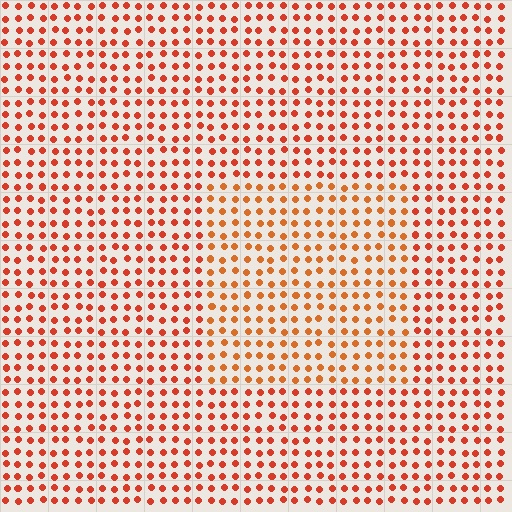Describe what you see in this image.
The image is filled with small red elements in a uniform arrangement. A rectangle-shaped region is visible where the elements are tinted to a slightly different hue, forming a subtle color boundary.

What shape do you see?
I see a rectangle.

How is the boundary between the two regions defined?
The boundary is defined purely by a slight shift in hue (about 18 degrees). Spacing, size, and orientation are identical on both sides.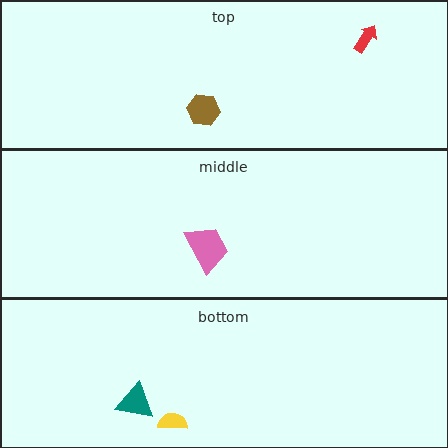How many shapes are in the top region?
2.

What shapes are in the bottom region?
The teal triangle, the yellow semicircle.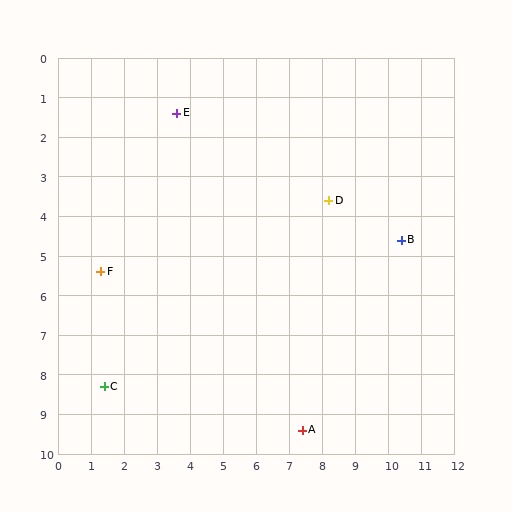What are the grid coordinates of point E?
Point E is at approximately (3.6, 1.4).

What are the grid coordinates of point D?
Point D is at approximately (8.2, 3.6).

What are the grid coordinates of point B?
Point B is at approximately (10.4, 4.6).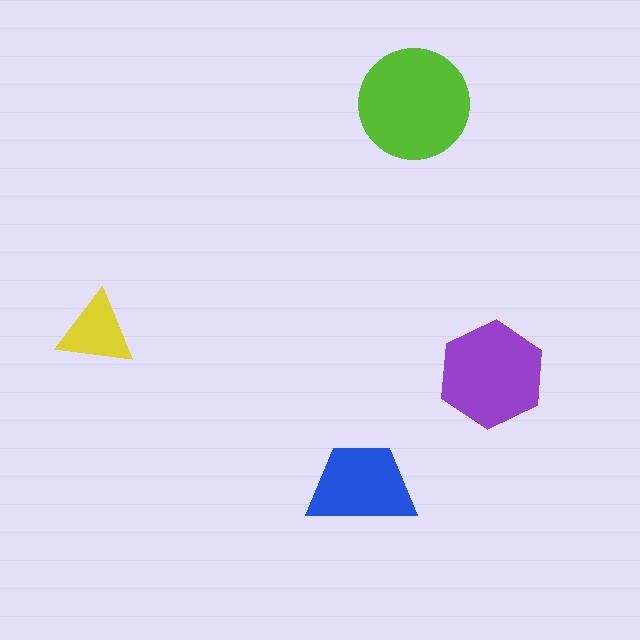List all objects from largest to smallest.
The lime circle, the purple hexagon, the blue trapezoid, the yellow triangle.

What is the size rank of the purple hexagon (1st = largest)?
2nd.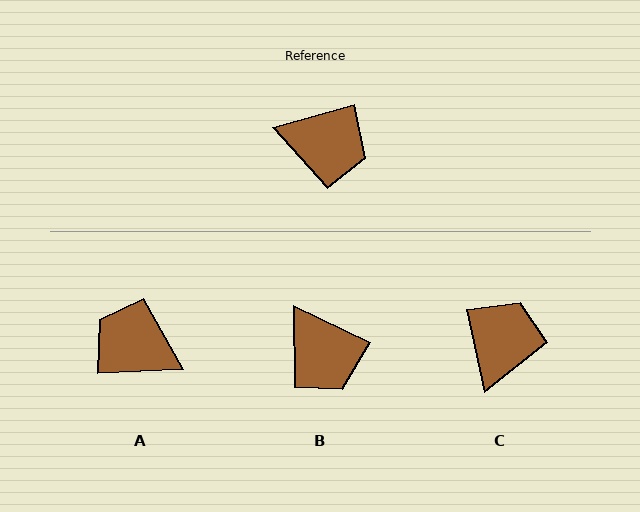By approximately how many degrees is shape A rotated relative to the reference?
Approximately 167 degrees counter-clockwise.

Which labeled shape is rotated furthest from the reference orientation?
A, about 167 degrees away.